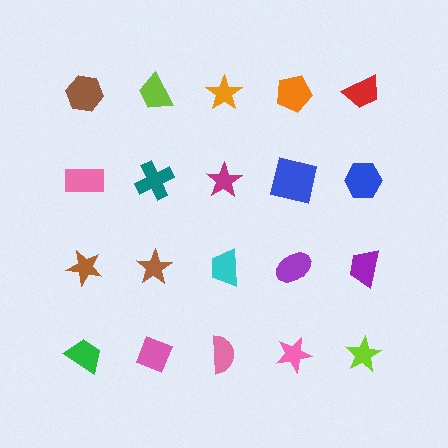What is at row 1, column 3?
An orange star.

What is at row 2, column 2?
A teal cross.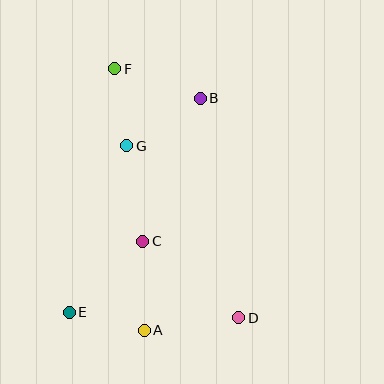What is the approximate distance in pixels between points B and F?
The distance between B and F is approximately 90 pixels.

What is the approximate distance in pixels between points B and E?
The distance between B and E is approximately 251 pixels.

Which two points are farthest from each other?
Points D and F are farthest from each other.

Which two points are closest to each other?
Points A and E are closest to each other.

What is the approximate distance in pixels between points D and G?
The distance between D and G is approximately 205 pixels.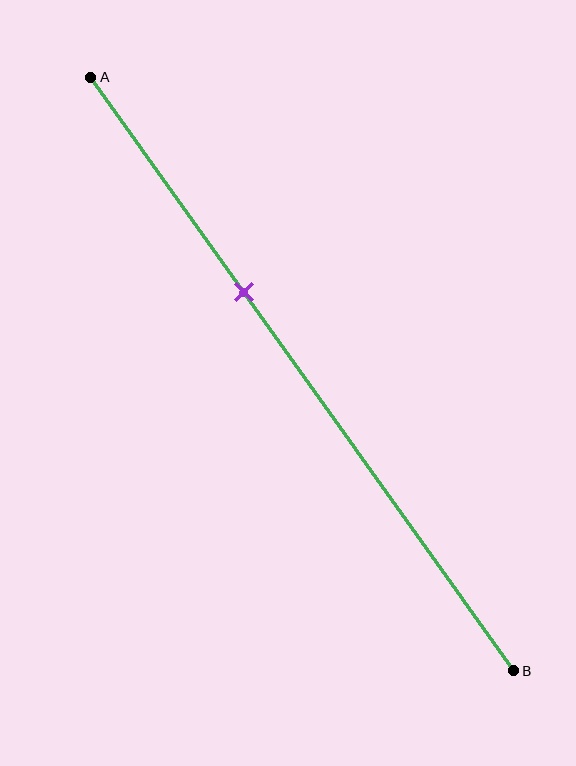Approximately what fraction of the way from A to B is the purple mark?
The purple mark is approximately 35% of the way from A to B.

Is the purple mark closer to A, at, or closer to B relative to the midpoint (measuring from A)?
The purple mark is closer to point A than the midpoint of segment AB.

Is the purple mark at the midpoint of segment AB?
No, the mark is at about 35% from A, not at the 50% midpoint.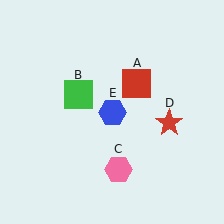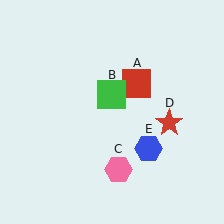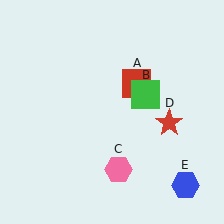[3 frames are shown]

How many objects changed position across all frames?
2 objects changed position: green square (object B), blue hexagon (object E).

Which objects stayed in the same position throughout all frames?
Red square (object A) and pink hexagon (object C) and red star (object D) remained stationary.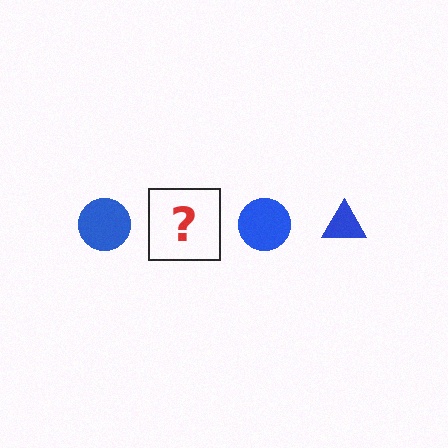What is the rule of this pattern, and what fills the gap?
The rule is that the pattern cycles through circle, triangle shapes in blue. The gap should be filled with a blue triangle.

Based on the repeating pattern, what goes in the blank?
The blank should be a blue triangle.